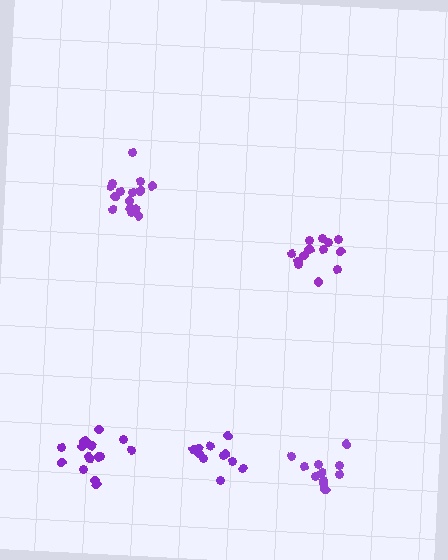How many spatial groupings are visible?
There are 5 spatial groupings.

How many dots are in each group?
Group 1: 15 dots, Group 2: 14 dots, Group 3: 13 dots, Group 4: 11 dots, Group 5: 16 dots (69 total).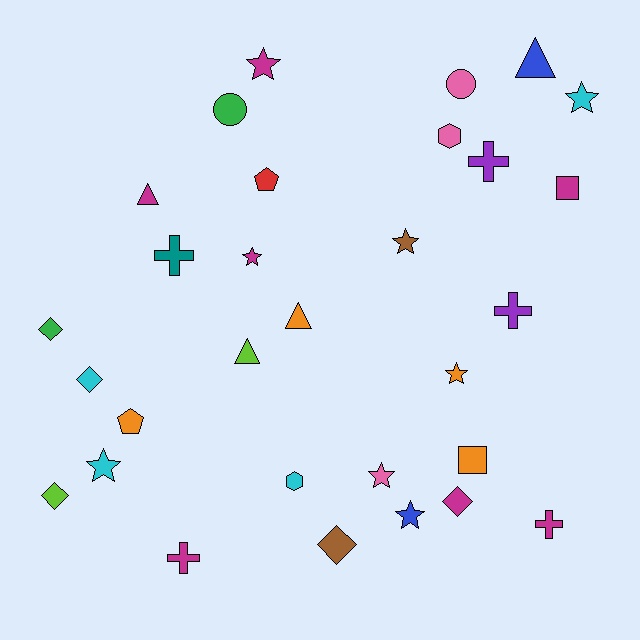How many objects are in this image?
There are 30 objects.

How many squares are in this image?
There are 2 squares.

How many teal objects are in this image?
There is 1 teal object.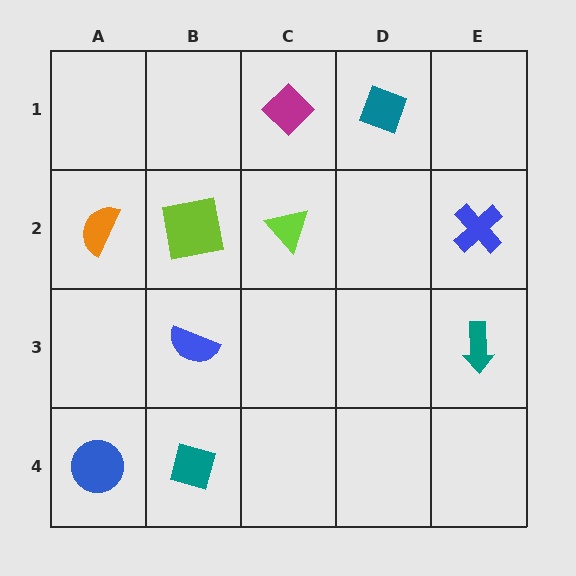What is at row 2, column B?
A lime square.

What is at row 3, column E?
A teal arrow.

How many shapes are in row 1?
2 shapes.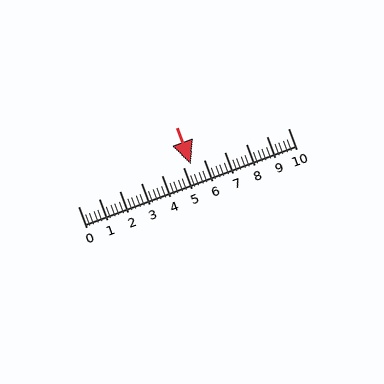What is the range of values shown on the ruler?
The ruler shows values from 0 to 10.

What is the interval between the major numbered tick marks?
The major tick marks are spaced 1 units apart.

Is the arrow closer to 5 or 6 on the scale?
The arrow is closer to 5.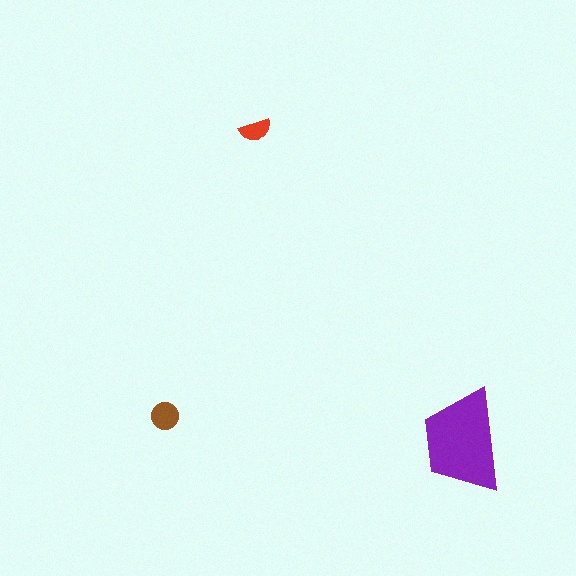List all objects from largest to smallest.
The purple trapezoid, the brown circle, the red semicircle.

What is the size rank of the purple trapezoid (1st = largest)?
1st.